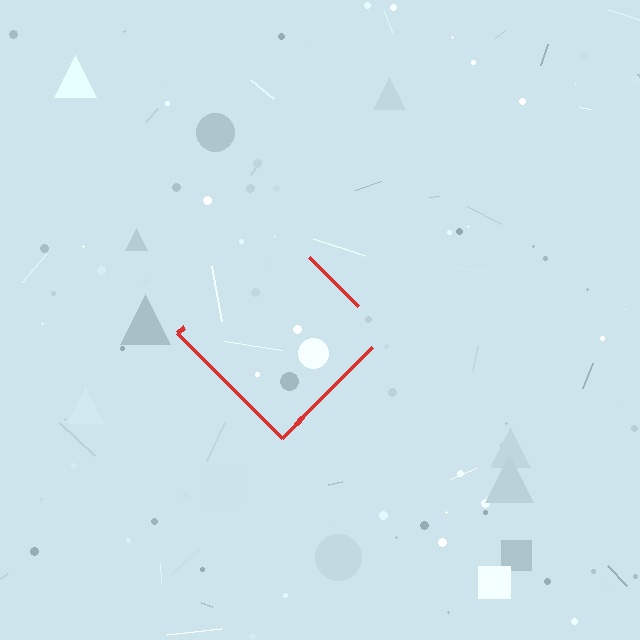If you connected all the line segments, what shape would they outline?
They would outline a diamond.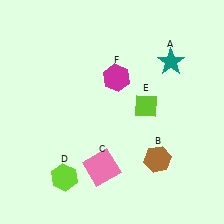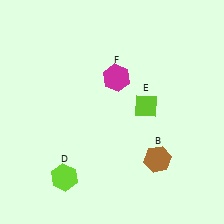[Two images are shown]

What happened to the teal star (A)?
The teal star (A) was removed in Image 2. It was in the top-right area of Image 1.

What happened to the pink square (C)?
The pink square (C) was removed in Image 2. It was in the bottom-left area of Image 1.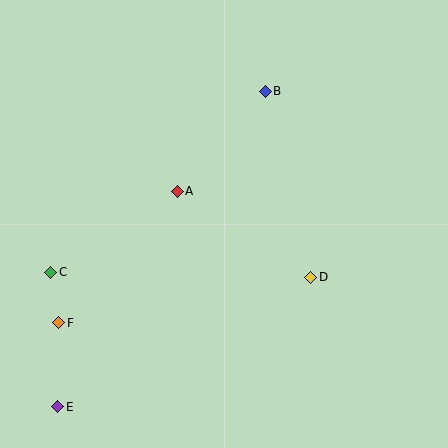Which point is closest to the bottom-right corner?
Point D is closest to the bottom-right corner.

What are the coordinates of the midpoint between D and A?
The midpoint between D and A is at (244, 234).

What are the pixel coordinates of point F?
Point F is at (59, 323).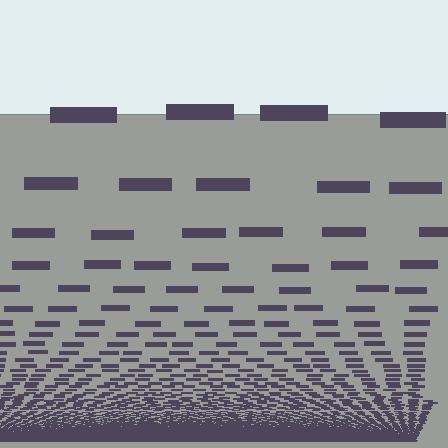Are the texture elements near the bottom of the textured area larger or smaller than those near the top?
Smaller. The gradient is inverted — elements near the bottom are smaller and denser.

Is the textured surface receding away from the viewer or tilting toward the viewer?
The surface appears to tilt toward the viewer. Texture elements get larger and sparser toward the top.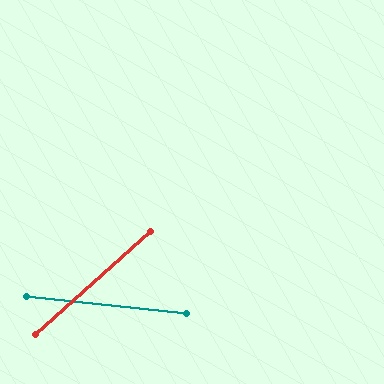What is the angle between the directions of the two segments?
Approximately 48 degrees.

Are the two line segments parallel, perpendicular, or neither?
Neither parallel nor perpendicular — they differ by about 48°.